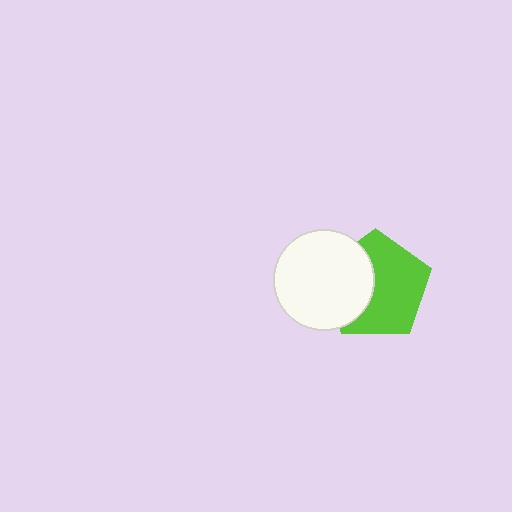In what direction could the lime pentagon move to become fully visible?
The lime pentagon could move right. That would shift it out from behind the white circle entirely.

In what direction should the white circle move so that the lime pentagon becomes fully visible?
The white circle should move left. That is the shortest direction to clear the overlap and leave the lime pentagon fully visible.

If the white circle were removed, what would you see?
You would see the complete lime pentagon.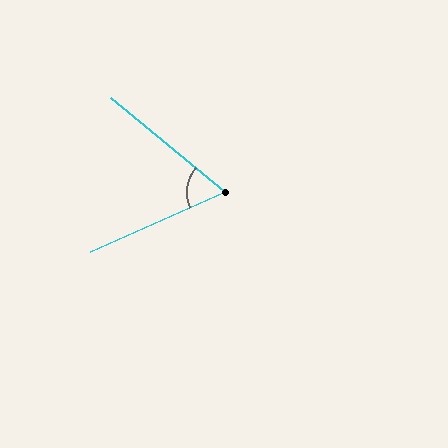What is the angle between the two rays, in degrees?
Approximately 64 degrees.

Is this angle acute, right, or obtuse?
It is acute.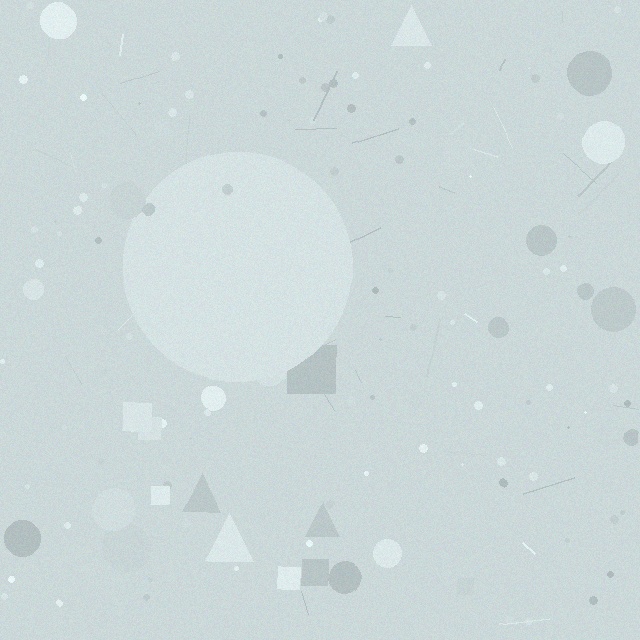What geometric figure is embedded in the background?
A circle is embedded in the background.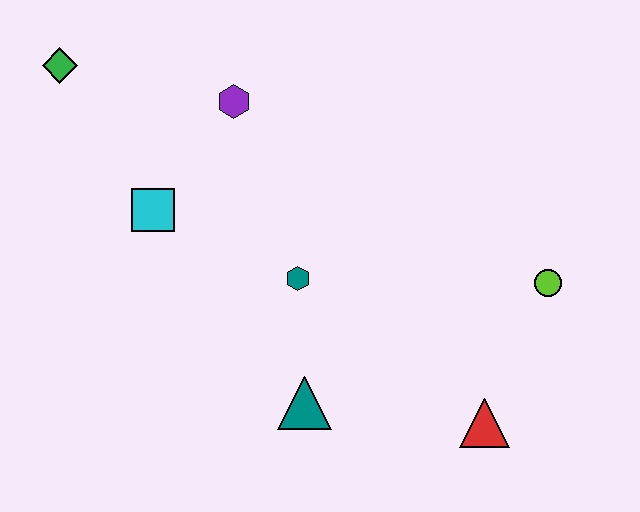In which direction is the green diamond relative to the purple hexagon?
The green diamond is to the left of the purple hexagon.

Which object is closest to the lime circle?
The red triangle is closest to the lime circle.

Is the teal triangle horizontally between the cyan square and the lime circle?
Yes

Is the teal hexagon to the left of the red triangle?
Yes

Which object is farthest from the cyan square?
The lime circle is farthest from the cyan square.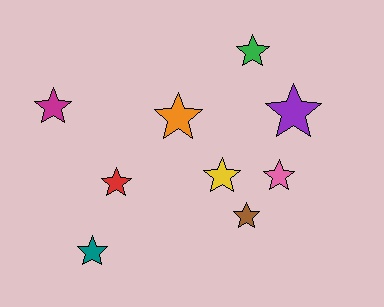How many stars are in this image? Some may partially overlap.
There are 9 stars.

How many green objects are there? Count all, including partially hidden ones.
There is 1 green object.